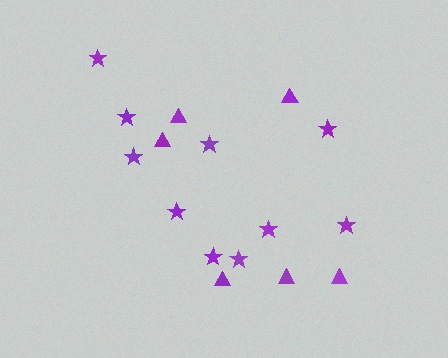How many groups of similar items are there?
There are 2 groups: one group of triangles (6) and one group of stars (10).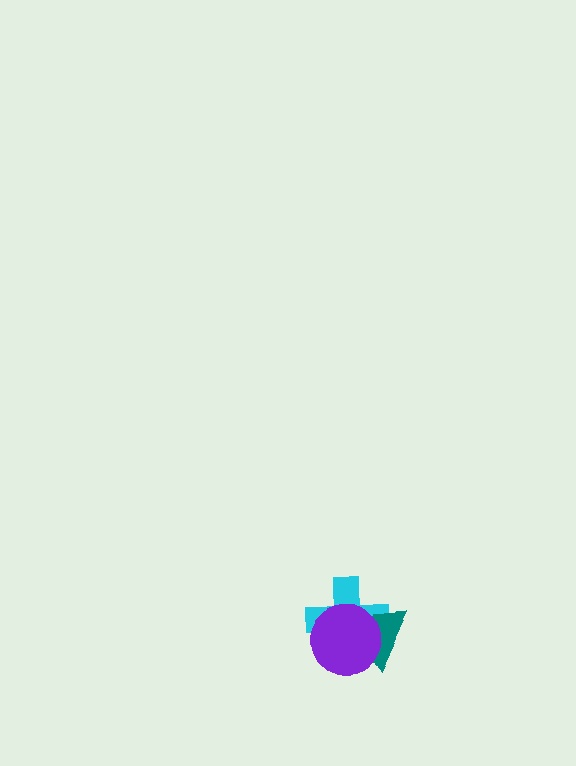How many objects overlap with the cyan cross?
2 objects overlap with the cyan cross.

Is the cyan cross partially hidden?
Yes, it is partially covered by another shape.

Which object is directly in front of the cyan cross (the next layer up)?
The teal triangle is directly in front of the cyan cross.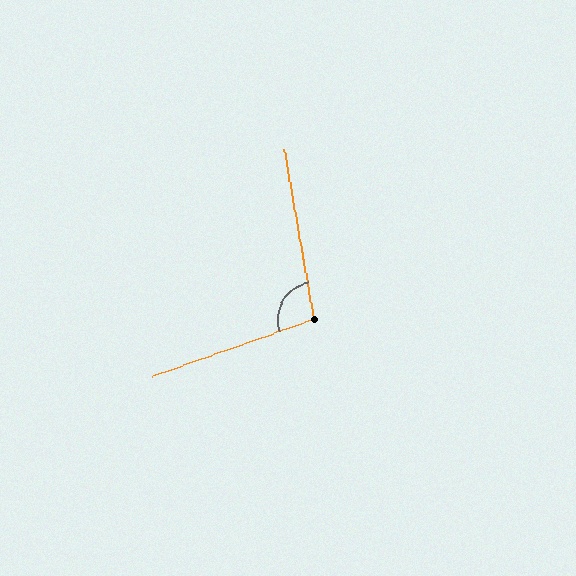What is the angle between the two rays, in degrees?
Approximately 99 degrees.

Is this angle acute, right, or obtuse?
It is obtuse.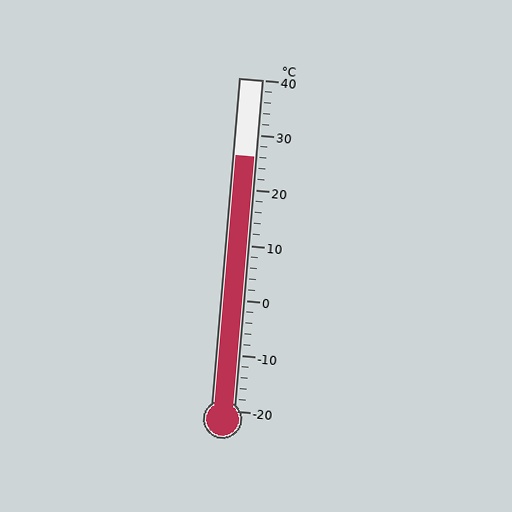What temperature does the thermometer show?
The thermometer shows approximately 26°C.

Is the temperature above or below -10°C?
The temperature is above -10°C.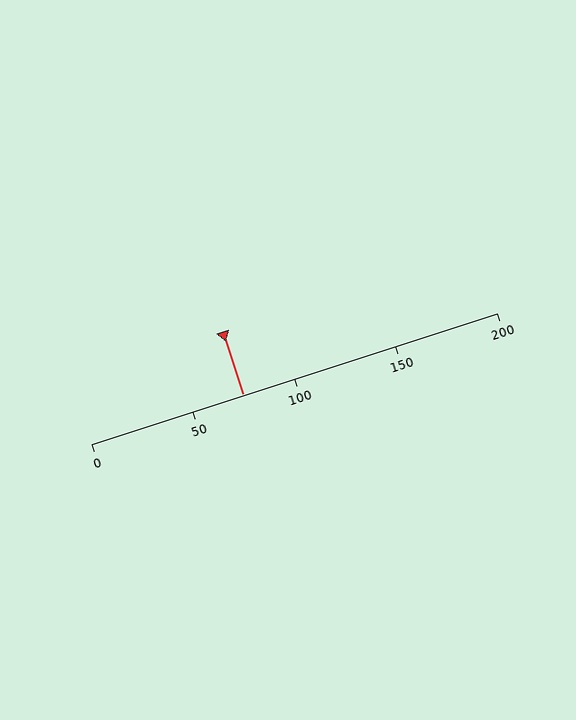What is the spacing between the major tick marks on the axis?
The major ticks are spaced 50 apart.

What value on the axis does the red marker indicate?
The marker indicates approximately 75.